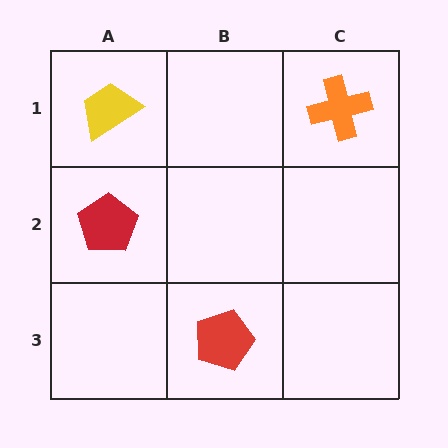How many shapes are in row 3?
1 shape.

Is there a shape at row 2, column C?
No, that cell is empty.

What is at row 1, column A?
A yellow trapezoid.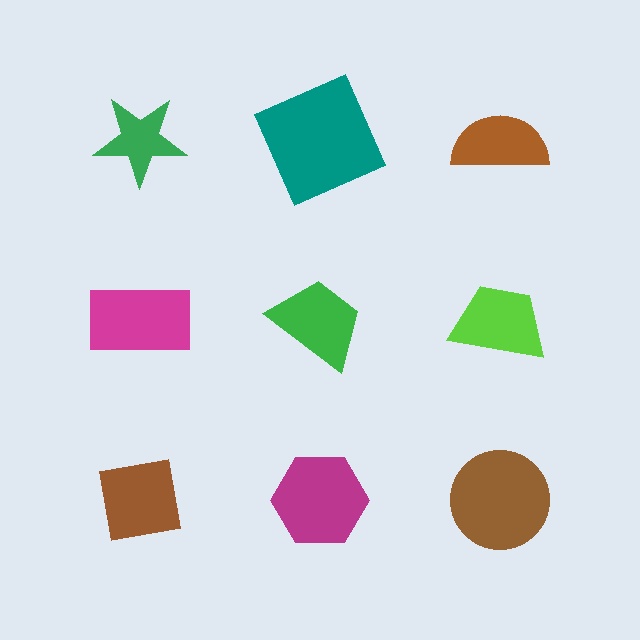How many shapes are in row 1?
3 shapes.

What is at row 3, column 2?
A magenta hexagon.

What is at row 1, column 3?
A brown semicircle.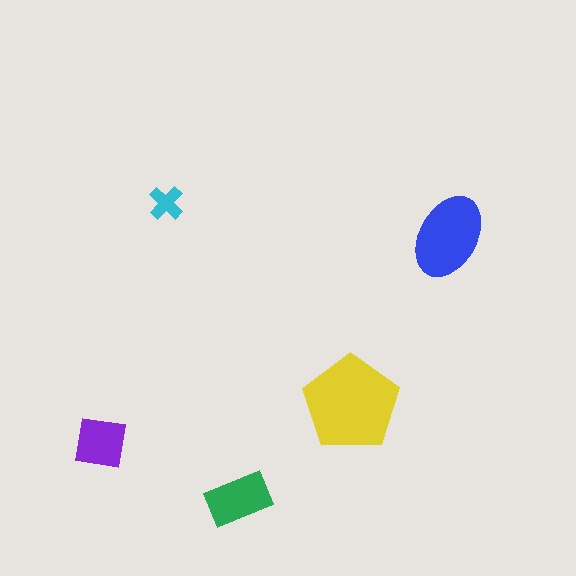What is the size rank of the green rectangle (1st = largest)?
3rd.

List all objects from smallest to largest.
The cyan cross, the purple square, the green rectangle, the blue ellipse, the yellow pentagon.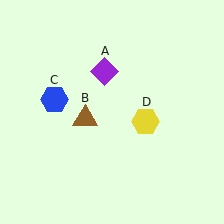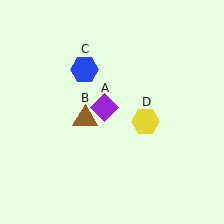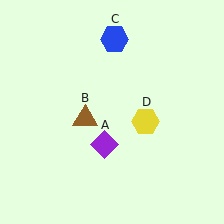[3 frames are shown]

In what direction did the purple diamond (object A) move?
The purple diamond (object A) moved down.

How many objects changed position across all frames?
2 objects changed position: purple diamond (object A), blue hexagon (object C).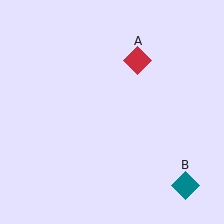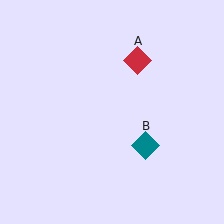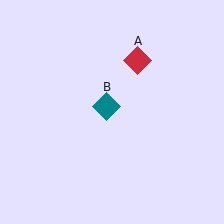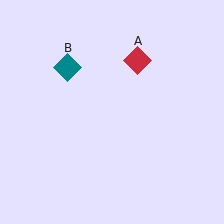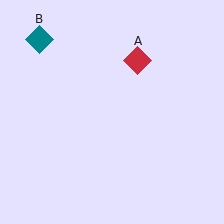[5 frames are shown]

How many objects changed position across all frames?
1 object changed position: teal diamond (object B).